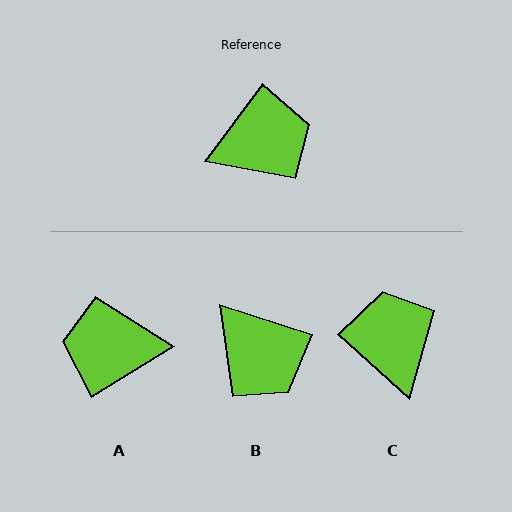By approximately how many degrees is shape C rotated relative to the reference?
Approximately 85 degrees counter-clockwise.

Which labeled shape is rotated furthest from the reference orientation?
A, about 158 degrees away.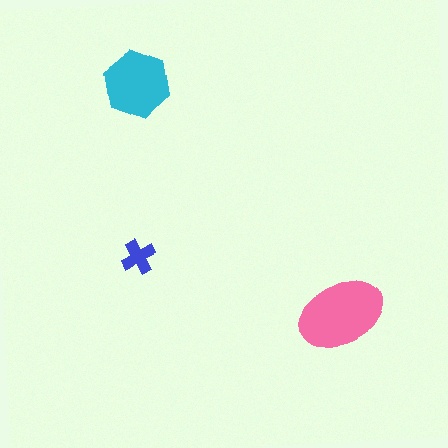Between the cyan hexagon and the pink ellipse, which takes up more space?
The pink ellipse.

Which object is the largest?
The pink ellipse.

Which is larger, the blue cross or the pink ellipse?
The pink ellipse.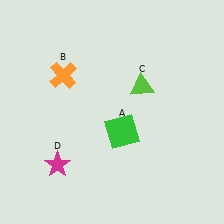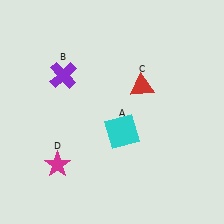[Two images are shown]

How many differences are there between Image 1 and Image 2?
There are 3 differences between the two images.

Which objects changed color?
A changed from green to cyan. B changed from orange to purple. C changed from lime to red.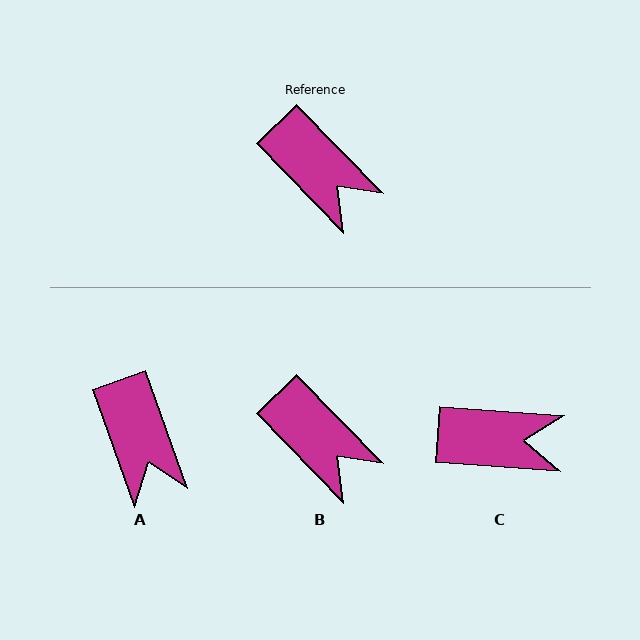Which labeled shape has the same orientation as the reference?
B.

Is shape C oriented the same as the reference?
No, it is off by about 41 degrees.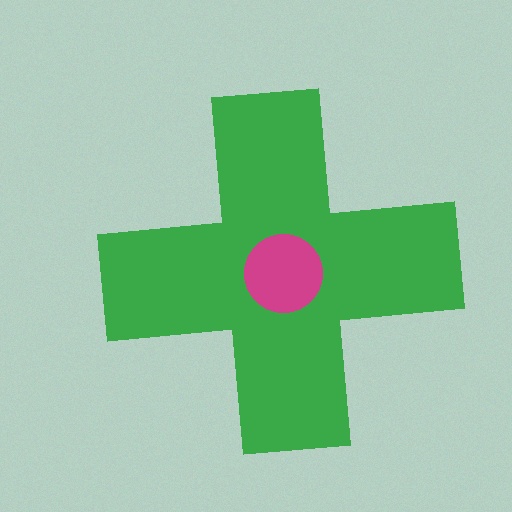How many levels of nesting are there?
2.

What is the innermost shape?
The magenta circle.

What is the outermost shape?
The green cross.